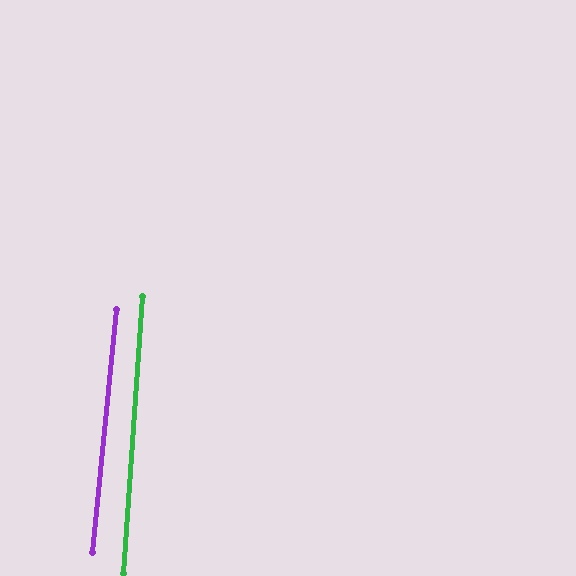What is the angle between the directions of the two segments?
Approximately 2 degrees.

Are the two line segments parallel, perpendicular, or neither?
Parallel — their directions differ by only 1.7°.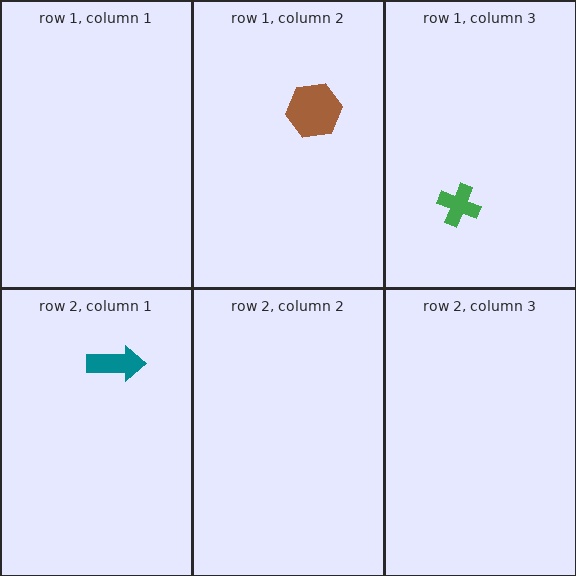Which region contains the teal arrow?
The row 2, column 1 region.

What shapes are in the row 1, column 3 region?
The green cross.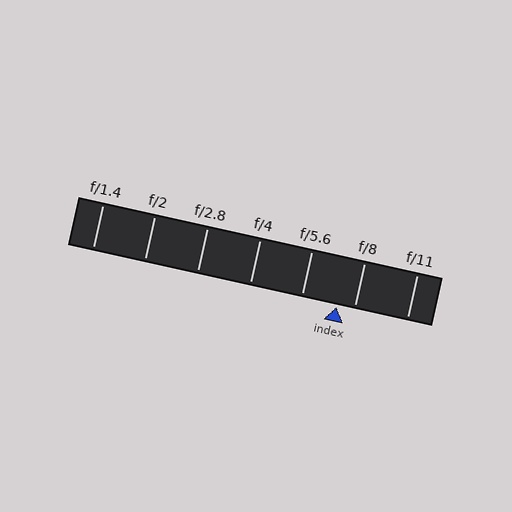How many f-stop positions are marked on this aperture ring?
There are 7 f-stop positions marked.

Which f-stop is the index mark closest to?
The index mark is closest to f/8.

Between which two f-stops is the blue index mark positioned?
The index mark is between f/5.6 and f/8.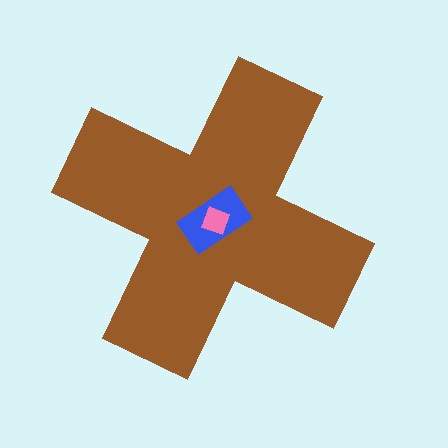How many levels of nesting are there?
3.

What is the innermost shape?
The pink diamond.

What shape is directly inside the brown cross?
The blue rectangle.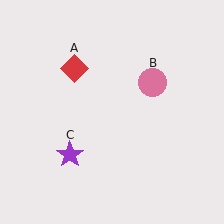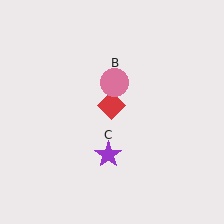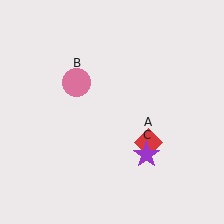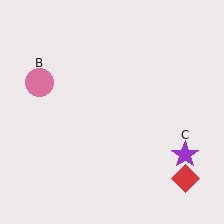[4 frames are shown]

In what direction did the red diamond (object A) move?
The red diamond (object A) moved down and to the right.